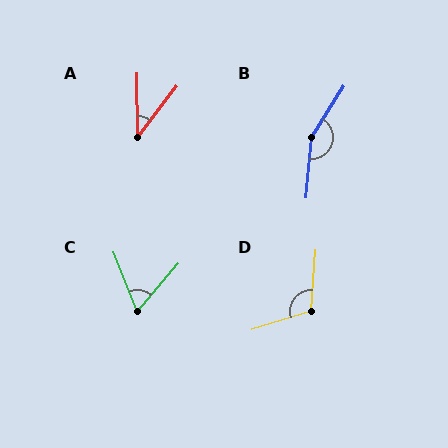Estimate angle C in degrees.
Approximately 62 degrees.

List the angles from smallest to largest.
A (38°), C (62°), D (111°), B (153°).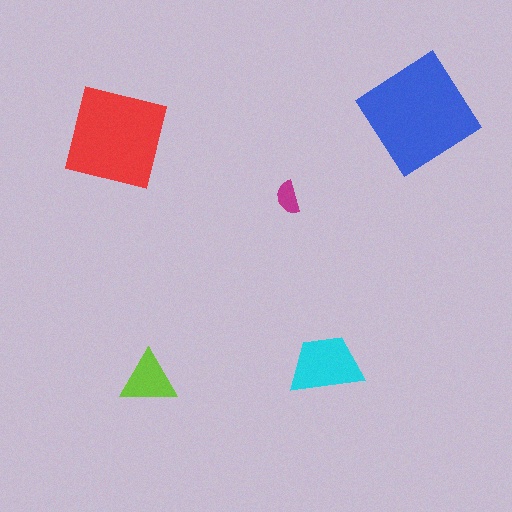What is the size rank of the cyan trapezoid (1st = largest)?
3rd.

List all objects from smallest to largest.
The magenta semicircle, the lime triangle, the cyan trapezoid, the red square, the blue diamond.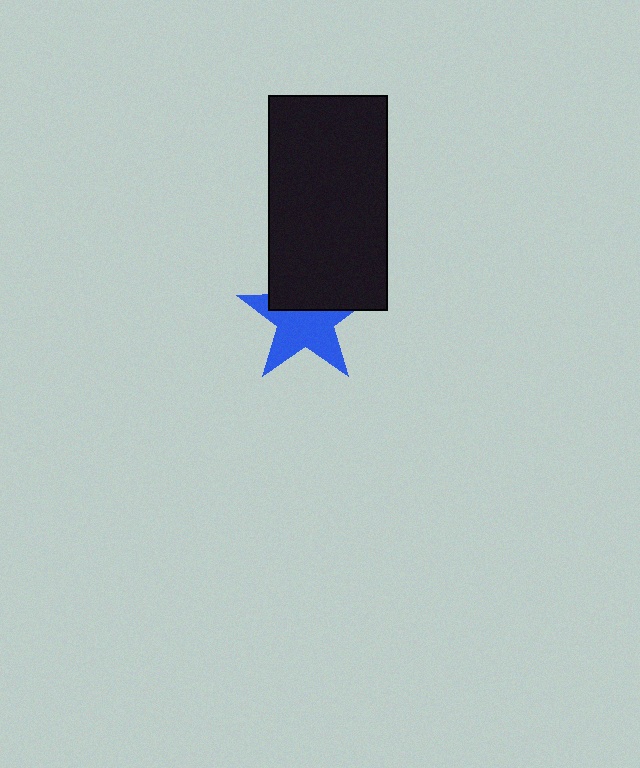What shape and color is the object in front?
The object in front is a black rectangle.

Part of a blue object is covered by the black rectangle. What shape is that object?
It is a star.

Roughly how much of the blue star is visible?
About half of it is visible (roughly 60%).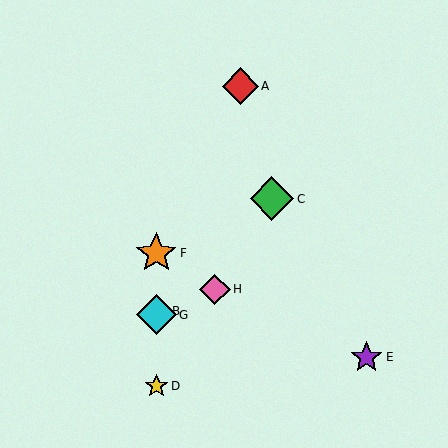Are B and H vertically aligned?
No, B is at x≈156 and H is at x≈215.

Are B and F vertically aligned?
Yes, both are at x≈156.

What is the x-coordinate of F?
Object F is at x≈156.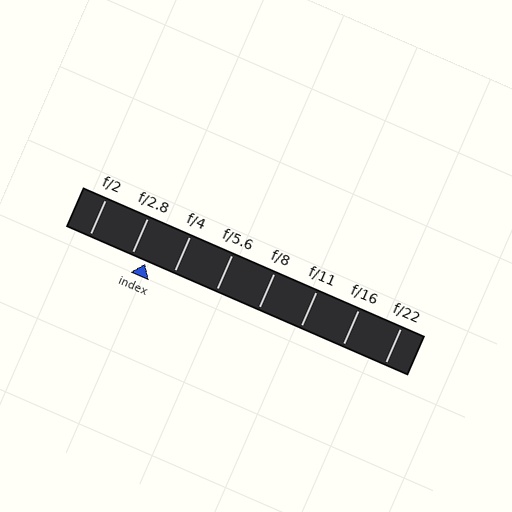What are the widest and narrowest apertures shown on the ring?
The widest aperture shown is f/2 and the narrowest is f/22.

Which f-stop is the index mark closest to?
The index mark is closest to f/2.8.